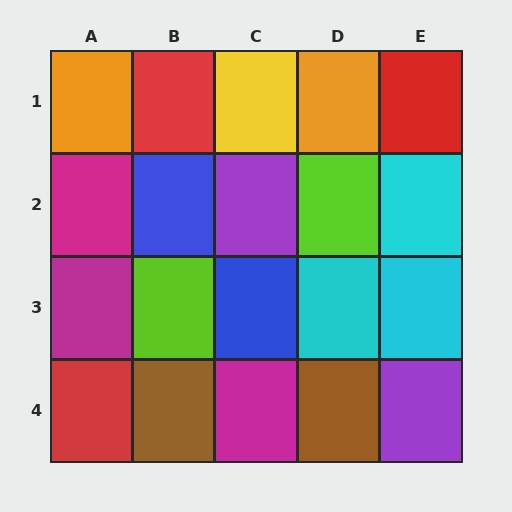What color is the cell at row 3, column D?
Cyan.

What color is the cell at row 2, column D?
Lime.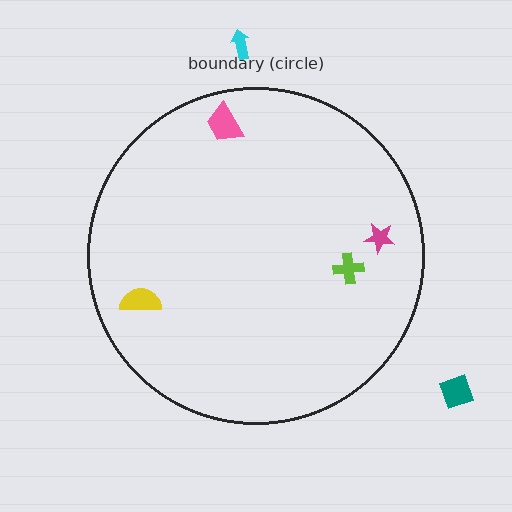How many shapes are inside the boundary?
4 inside, 2 outside.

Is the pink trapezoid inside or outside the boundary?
Inside.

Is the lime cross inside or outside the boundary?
Inside.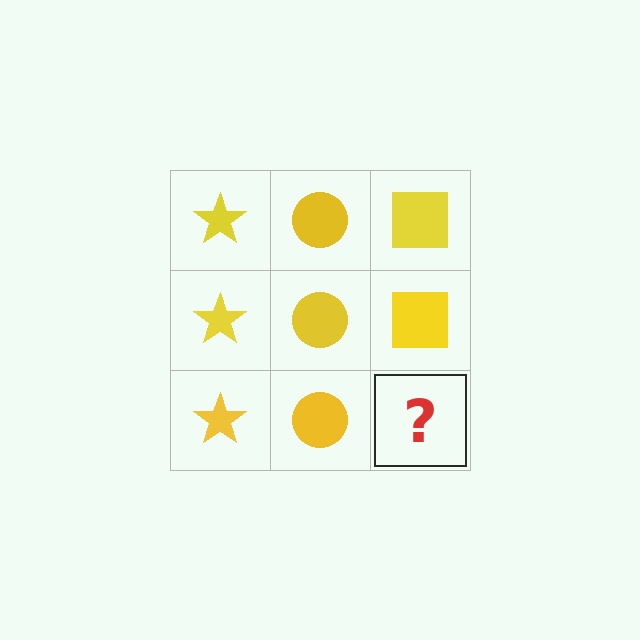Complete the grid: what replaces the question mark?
The question mark should be replaced with a yellow square.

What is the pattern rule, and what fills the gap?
The rule is that each column has a consistent shape. The gap should be filled with a yellow square.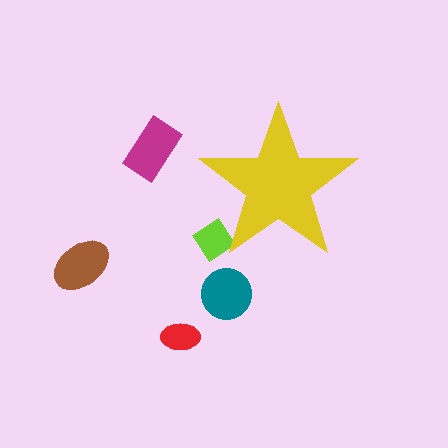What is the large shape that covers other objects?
A yellow star.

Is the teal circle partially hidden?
No, the teal circle is fully visible.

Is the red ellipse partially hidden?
No, the red ellipse is fully visible.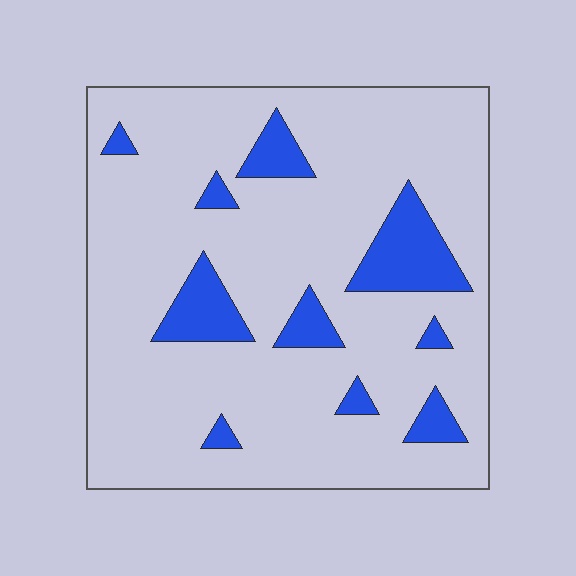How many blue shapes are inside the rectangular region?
10.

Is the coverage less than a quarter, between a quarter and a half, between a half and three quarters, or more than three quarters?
Less than a quarter.